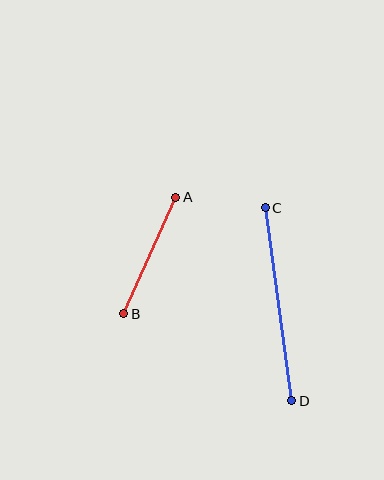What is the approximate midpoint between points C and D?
The midpoint is at approximately (278, 304) pixels.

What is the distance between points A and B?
The distance is approximately 128 pixels.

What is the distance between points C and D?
The distance is approximately 195 pixels.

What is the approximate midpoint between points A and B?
The midpoint is at approximately (150, 255) pixels.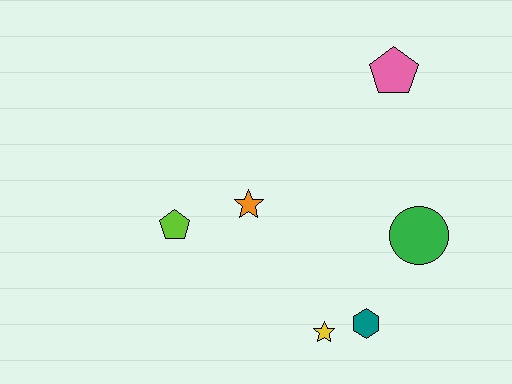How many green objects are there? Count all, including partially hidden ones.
There is 1 green object.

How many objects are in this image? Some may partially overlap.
There are 6 objects.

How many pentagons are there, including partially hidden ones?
There are 2 pentagons.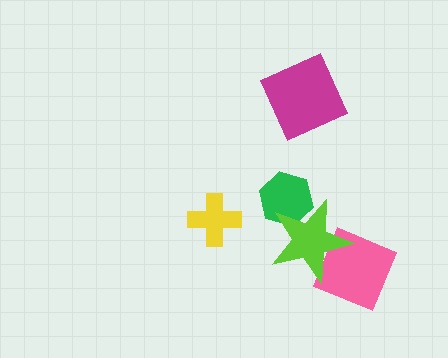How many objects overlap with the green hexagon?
1 object overlaps with the green hexagon.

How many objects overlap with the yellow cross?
0 objects overlap with the yellow cross.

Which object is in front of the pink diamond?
The lime star is in front of the pink diamond.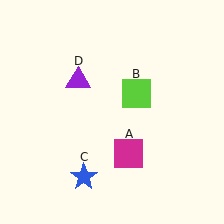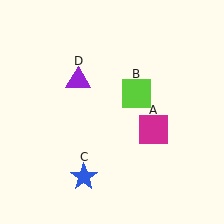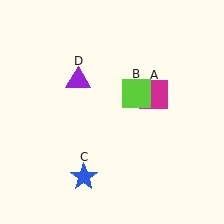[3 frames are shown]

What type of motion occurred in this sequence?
The magenta square (object A) rotated counterclockwise around the center of the scene.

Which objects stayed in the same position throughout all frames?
Lime square (object B) and blue star (object C) and purple triangle (object D) remained stationary.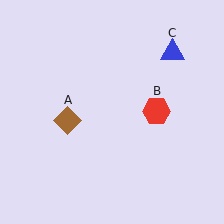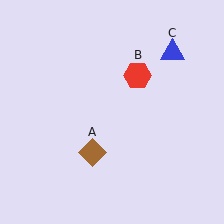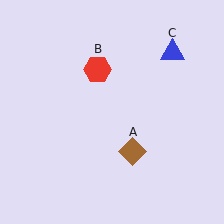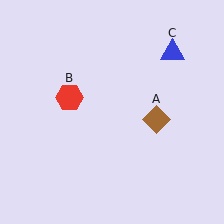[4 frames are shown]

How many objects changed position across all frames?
2 objects changed position: brown diamond (object A), red hexagon (object B).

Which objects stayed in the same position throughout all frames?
Blue triangle (object C) remained stationary.